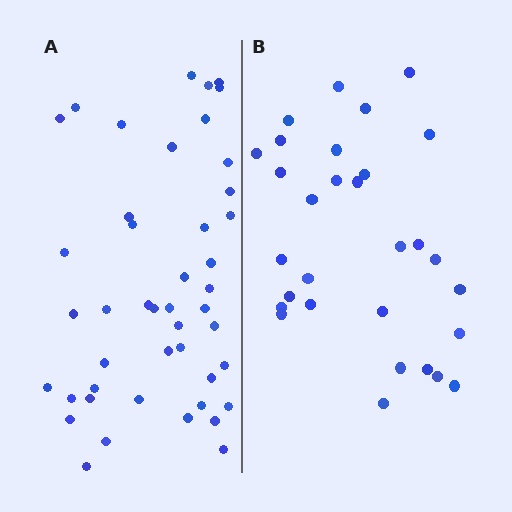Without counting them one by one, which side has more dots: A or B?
Region A (the left region) has more dots.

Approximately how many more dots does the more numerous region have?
Region A has approximately 15 more dots than region B.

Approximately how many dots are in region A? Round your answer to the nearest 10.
About 40 dots. (The exact count is 45, which rounds to 40.)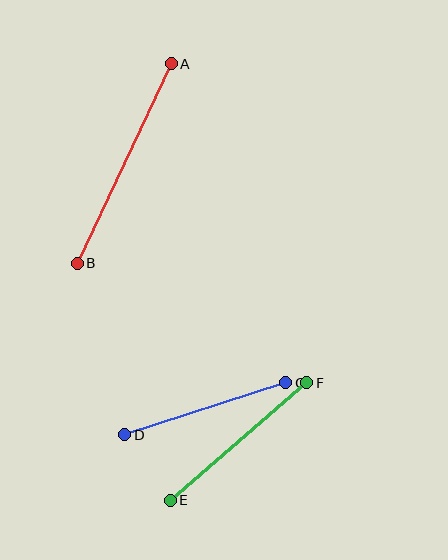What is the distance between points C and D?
The distance is approximately 169 pixels.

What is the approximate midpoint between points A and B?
The midpoint is at approximately (124, 164) pixels.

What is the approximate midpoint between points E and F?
The midpoint is at approximately (238, 442) pixels.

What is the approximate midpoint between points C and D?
The midpoint is at approximately (205, 409) pixels.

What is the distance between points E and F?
The distance is approximately 180 pixels.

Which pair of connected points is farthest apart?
Points A and B are farthest apart.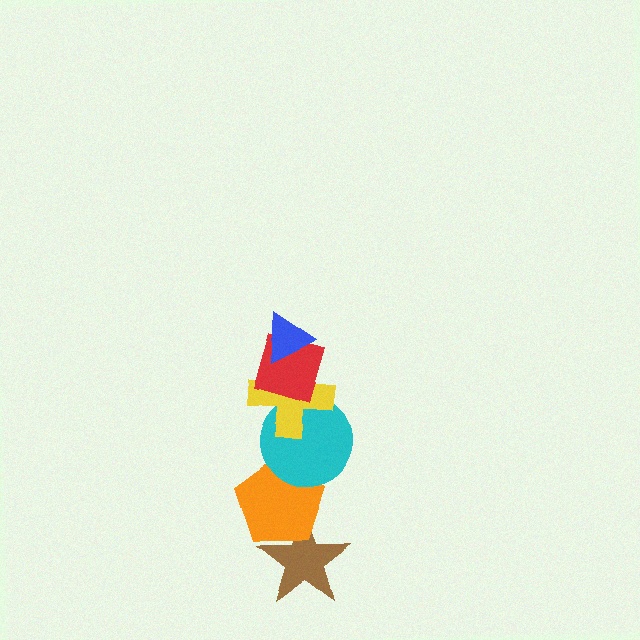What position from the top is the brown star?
The brown star is 6th from the top.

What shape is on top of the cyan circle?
The yellow cross is on top of the cyan circle.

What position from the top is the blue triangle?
The blue triangle is 1st from the top.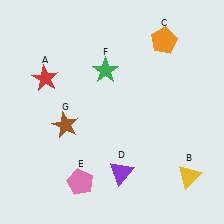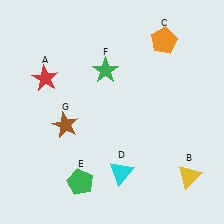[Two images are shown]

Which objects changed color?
D changed from purple to cyan. E changed from pink to green.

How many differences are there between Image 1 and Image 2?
There are 2 differences between the two images.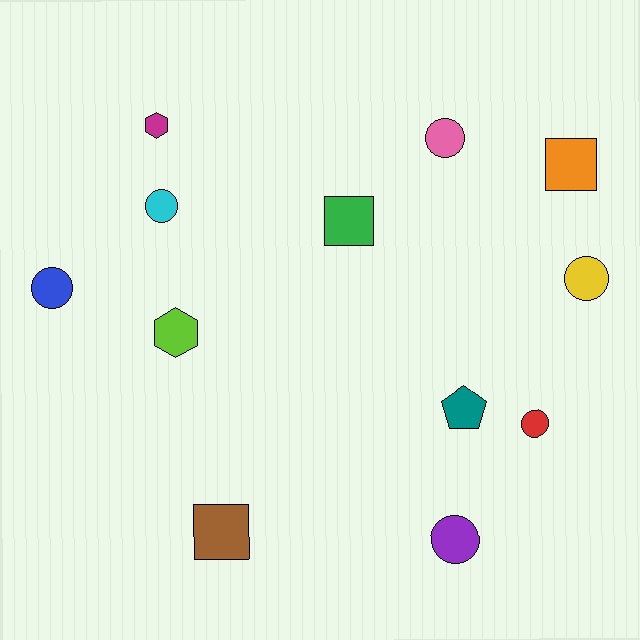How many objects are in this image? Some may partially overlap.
There are 12 objects.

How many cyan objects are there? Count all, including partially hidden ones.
There is 1 cyan object.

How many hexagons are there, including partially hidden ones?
There are 2 hexagons.